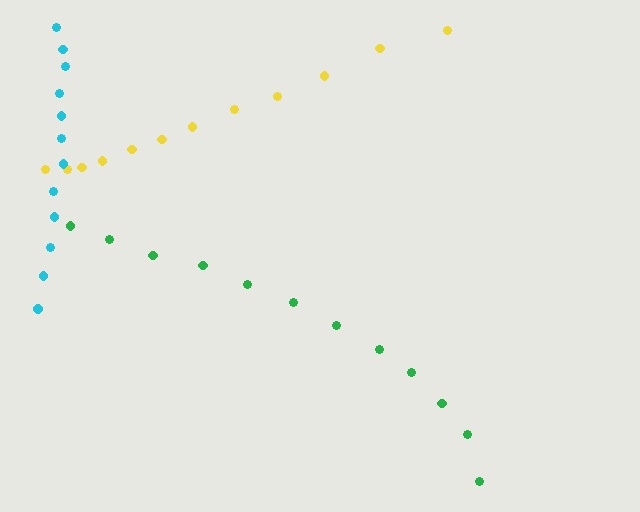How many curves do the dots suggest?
There are 3 distinct paths.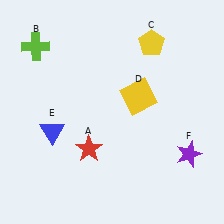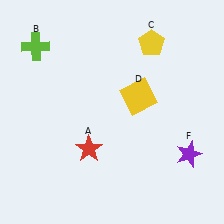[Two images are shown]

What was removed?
The blue triangle (E) was removed in Image 2.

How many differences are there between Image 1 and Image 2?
There is 1 difference between the two images.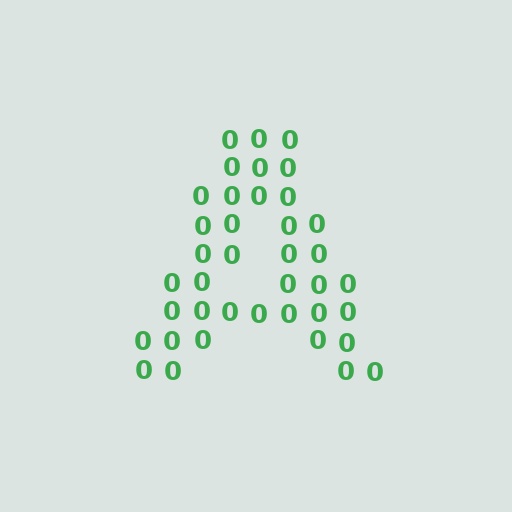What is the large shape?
The large shape is the letter A.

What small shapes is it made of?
It is made of small digit 0's.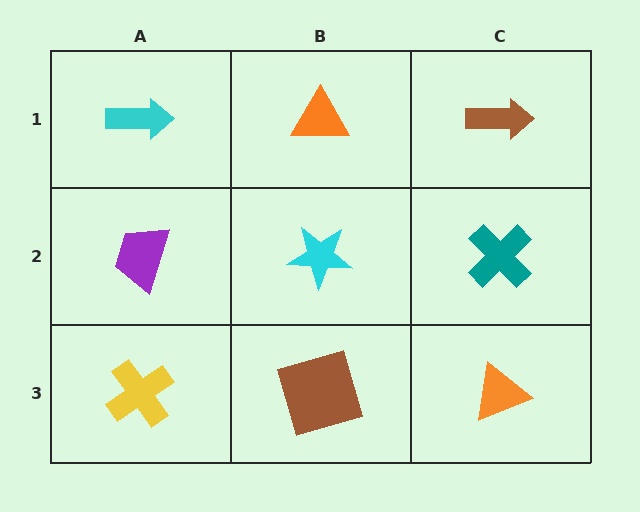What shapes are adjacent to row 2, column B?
An orange triangle (row 1, column B), a brown square (row 3, column B), a purple trapezoid (row 2, column A), a teal cross (row 2, column C).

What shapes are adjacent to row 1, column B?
A cyan star (row 2, column B), a cyan arrow (row 1, column A), a brown arrow (row 1, column C).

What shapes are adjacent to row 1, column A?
A purple trapezoid (row 2, column A), an orange triangle (row 1, column B).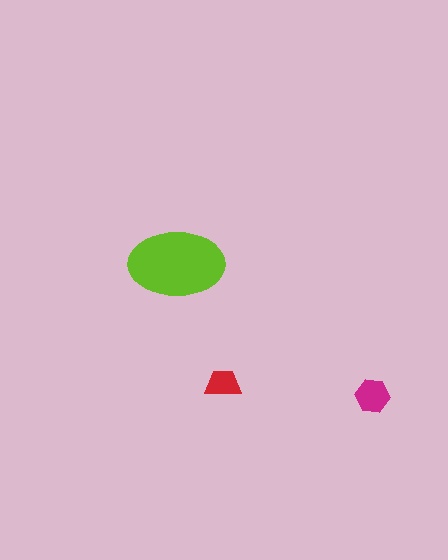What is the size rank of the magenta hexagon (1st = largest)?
2nd.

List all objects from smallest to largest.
The red trapezoid, the magenta hexagon, the lime ellipse.